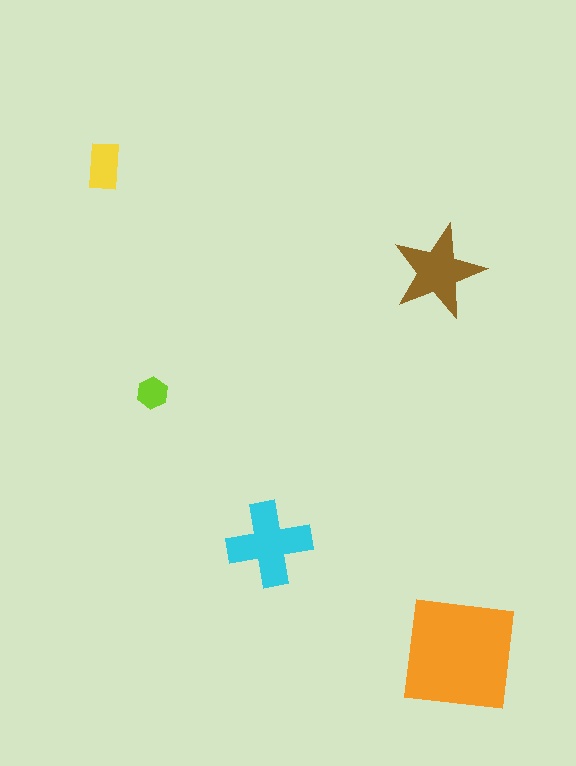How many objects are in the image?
There are 5 objects in the image.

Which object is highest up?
The yellow rectangle is topmost.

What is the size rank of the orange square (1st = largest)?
1st.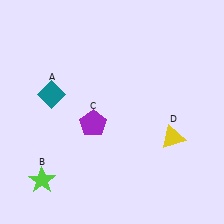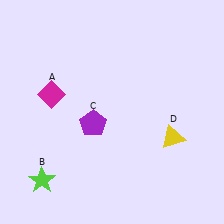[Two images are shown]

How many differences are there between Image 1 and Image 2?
There is 1 difference between the two images.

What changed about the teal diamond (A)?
In Image 1, A is teal. In Image 2, it changed to magenta.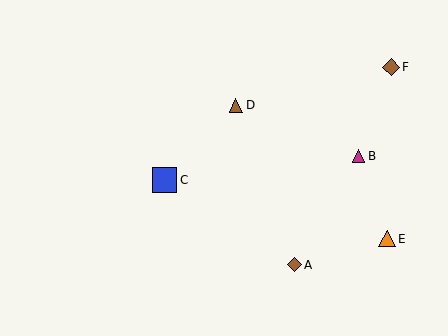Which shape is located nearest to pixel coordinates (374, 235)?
The orange triangle (labeled E) at (387, 239) is nearest to that location.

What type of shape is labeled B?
Shape B is a magenta triangle.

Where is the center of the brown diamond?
The center of the brown diamond is at (294, 265).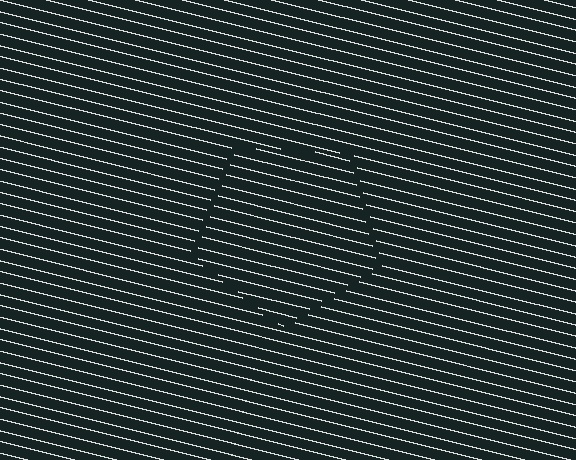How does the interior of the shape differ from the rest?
The interior of the shape contains the same grating, shifted by half a period — the contour is defined by the phase discontinuity where line-ends from the inner and outer gratings abut.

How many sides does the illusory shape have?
5 sides — the line-ends trace a pentagon.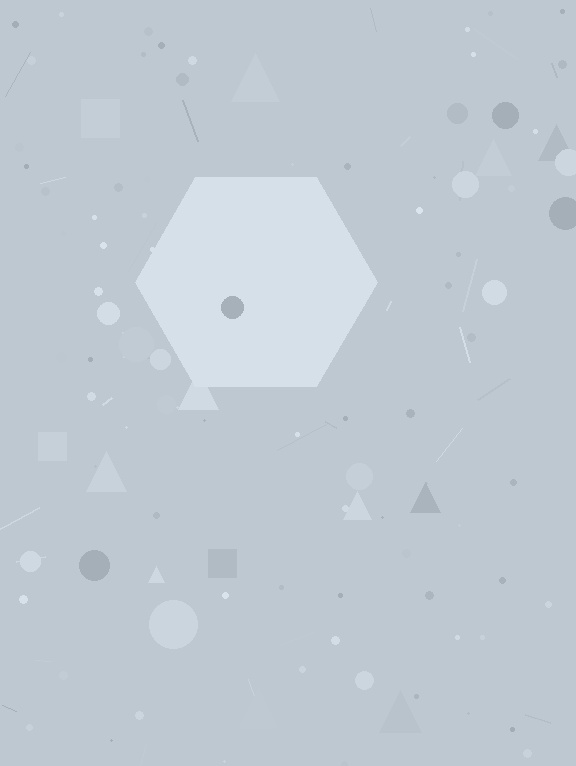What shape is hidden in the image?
A hexagon is hidden in the image.